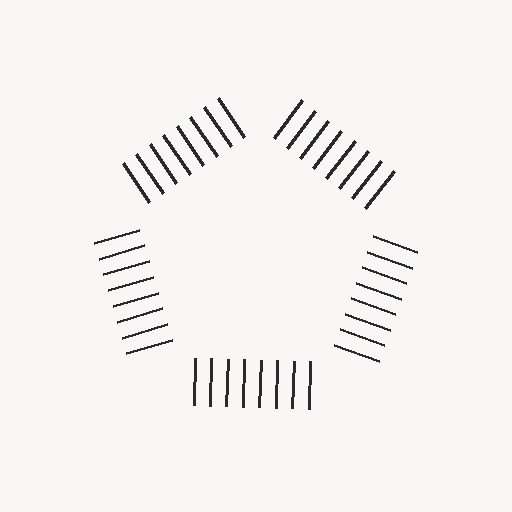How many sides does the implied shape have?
5 sides — the line-ends trace a pentagon.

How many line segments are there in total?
40 — 8 along each of the 5 edges.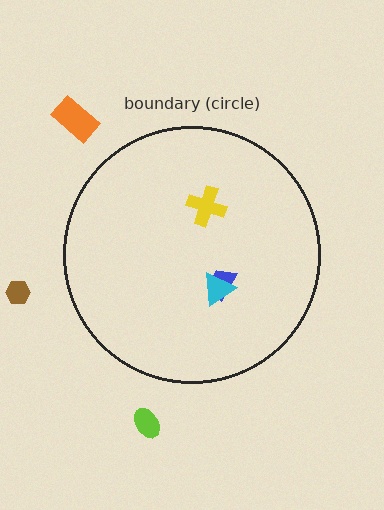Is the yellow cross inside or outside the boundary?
Inside.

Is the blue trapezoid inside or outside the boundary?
Inside.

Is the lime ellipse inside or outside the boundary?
Outside.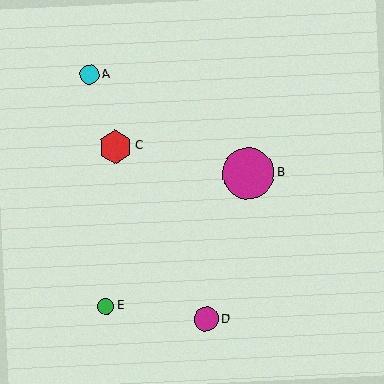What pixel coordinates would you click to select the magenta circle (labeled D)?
Click at (206, 319) to select the magenta circle D.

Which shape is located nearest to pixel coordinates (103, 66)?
The cyan circle (labeled A) at (89, 75) is nearest to that location.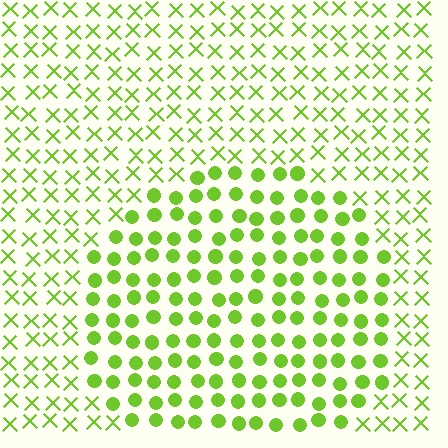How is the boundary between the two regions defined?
The boundary is defined by a change in element shape: circles inside vs. X marks outside. All elements share the same color and spacing.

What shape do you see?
I see a circle.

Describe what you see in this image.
The image is filled with small lime elements arranged in a uniform grid. A circle-shaped region contains circles, while the surrounding area contains X marks. The boundary is defined purely by the change in element shape.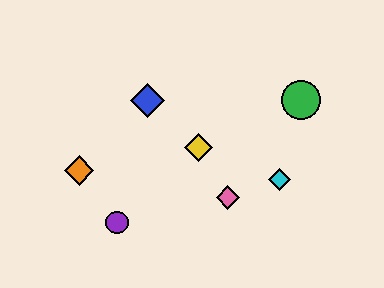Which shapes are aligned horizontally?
The red diamond, the blue diamond, the green circle are aligned horizontally.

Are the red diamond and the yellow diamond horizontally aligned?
No, the red diamond is at y≈100 and the yellow diamond is at y≈148.